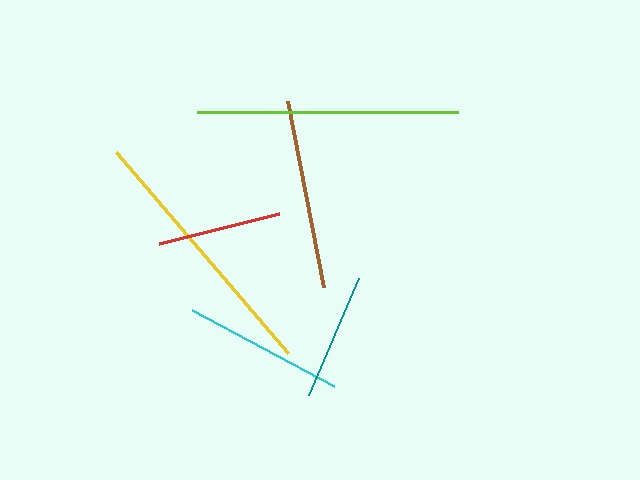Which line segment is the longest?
The yellow line is the longest at approximately 265 pixels.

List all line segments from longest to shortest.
From longest to shortest: yellow, lime, brown, cyan, teal, red.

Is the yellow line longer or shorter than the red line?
The yellow line is longer than the red line.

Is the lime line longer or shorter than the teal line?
The lime line is longer than the teal line.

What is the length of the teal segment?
The teal segment is approximately 128 pixels long.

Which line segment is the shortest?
The red line is the shortest at approximately 124 pixels.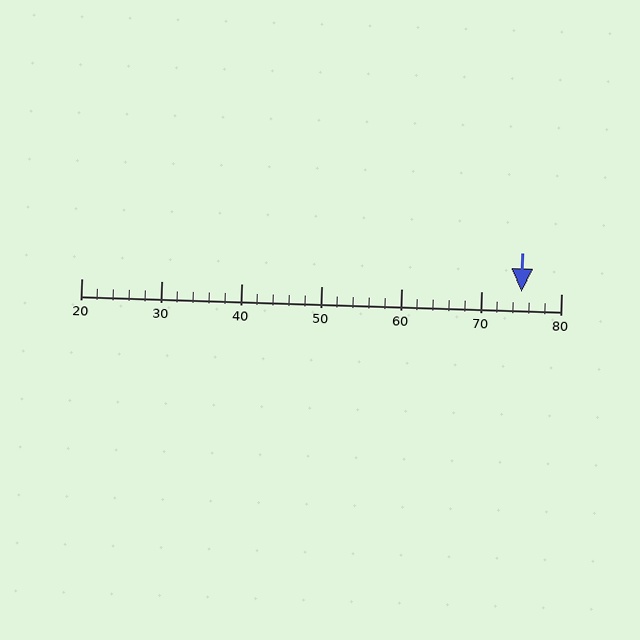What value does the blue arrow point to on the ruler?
The blue arrow points to approximately 75.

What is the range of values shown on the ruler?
The ruler shows values from 20 to 80.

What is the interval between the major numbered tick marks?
The major tick marks are spaced 10 units apart.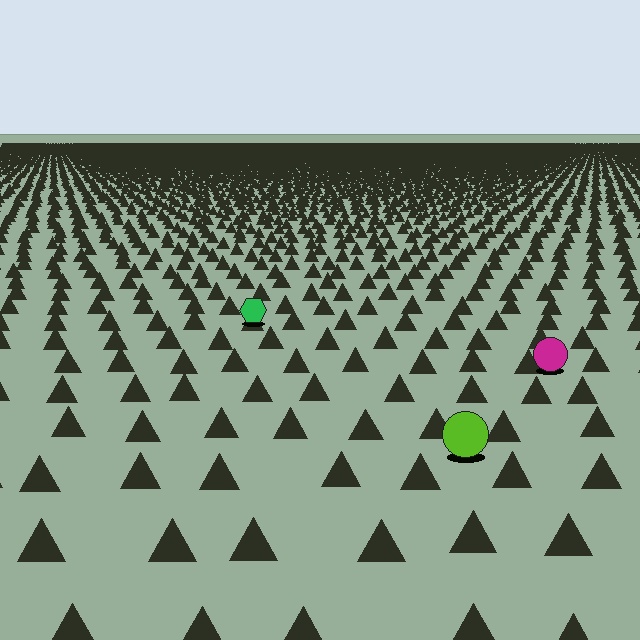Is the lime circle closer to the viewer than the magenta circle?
Yes. The lime circle is closer — you can tell from the texture gradient: the ground texture is coarser near it.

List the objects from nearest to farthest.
From nearest to farthest: the lime circle, the magenta circle, the green hexagon.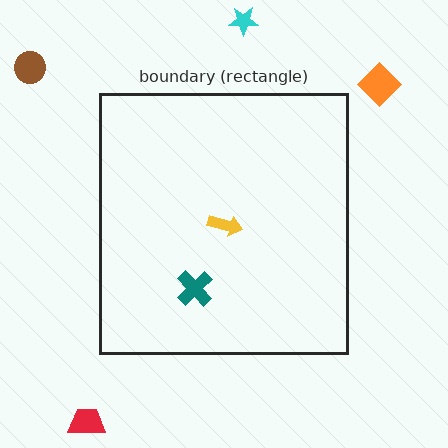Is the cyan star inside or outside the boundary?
Outside.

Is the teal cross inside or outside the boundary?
Inside.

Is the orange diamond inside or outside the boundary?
Outside.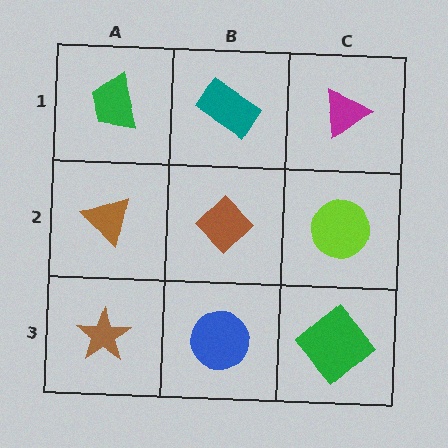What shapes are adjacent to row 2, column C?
A magenta triangle (row 1, column C), a green diamond (row 3, column C), a brown diamond (row 2, column B).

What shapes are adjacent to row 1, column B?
A brown diamond (row 2, column B), a green trapezoid (row 1, column A), a magenta triangle (row 1, column C).